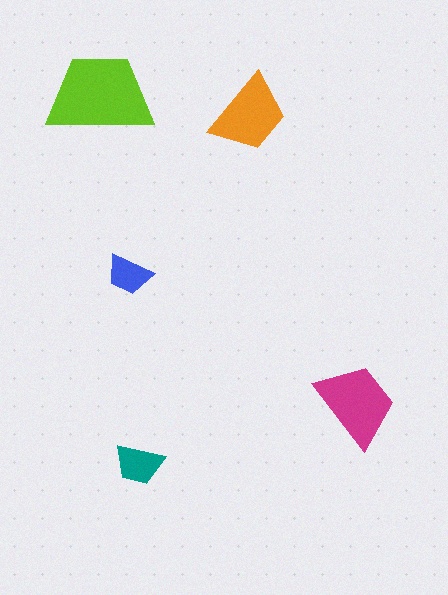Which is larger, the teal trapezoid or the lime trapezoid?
The lime one.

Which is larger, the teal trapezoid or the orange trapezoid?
The orange one.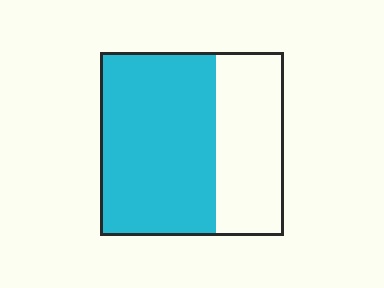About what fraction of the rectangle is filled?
About five eighths (5/8).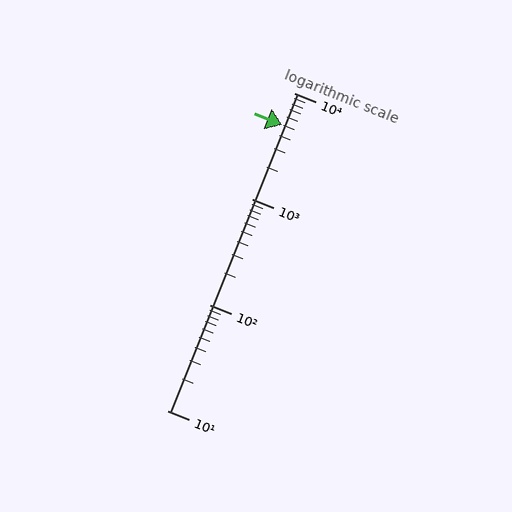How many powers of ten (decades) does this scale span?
The scale spans 3 decades, from 10 to 10000.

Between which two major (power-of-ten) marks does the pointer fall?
The pointer is between 1000 and 10000.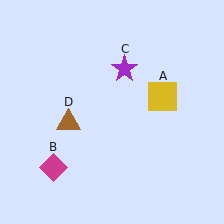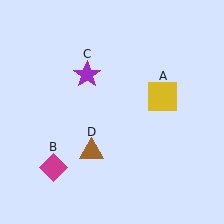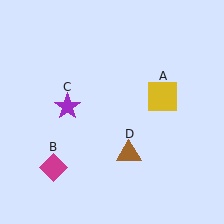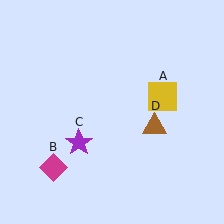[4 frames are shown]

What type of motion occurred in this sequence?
The purple star (object C), brown triangle (object D) rotated counterclockwise around the center of the scene.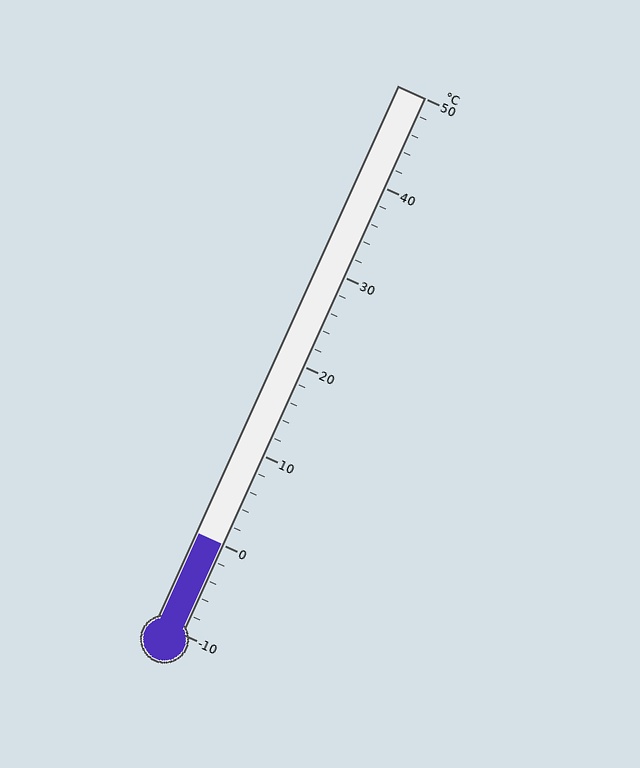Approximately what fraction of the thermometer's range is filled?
The thermometer is filled to approximately 15% of its range.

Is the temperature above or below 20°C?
The temperature is below 20°C.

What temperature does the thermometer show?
The thermometer shows approximately 0°C.